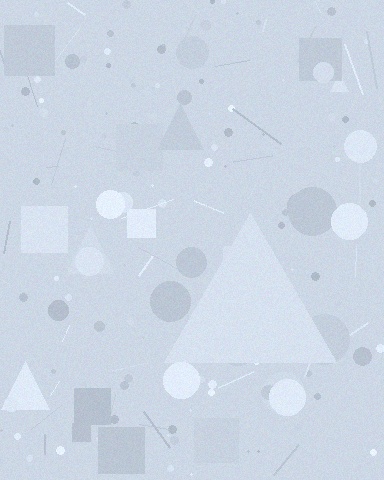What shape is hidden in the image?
A triangle is hidden in the image.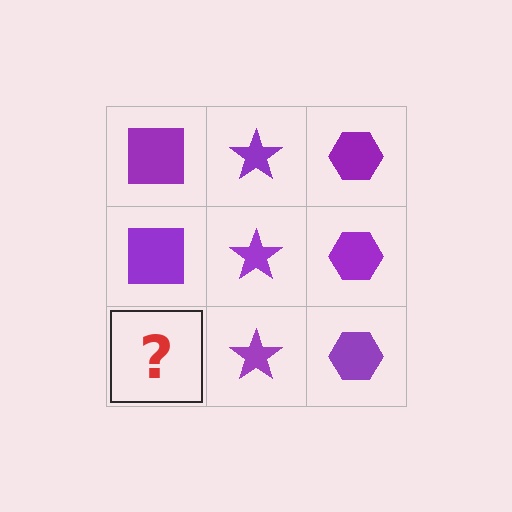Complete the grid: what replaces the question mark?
The question mark should be replaced with a purple square.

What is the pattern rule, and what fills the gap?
The rule is that each column has a consistent shape. The gap should be filled with a purple square.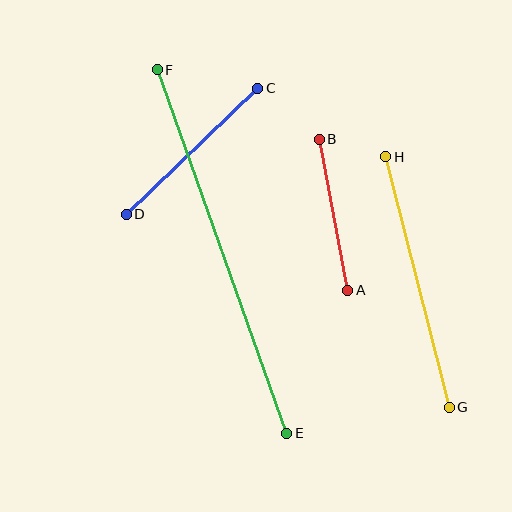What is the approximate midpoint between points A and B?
The midpoint is at approximately (333, 215) pixels.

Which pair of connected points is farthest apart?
Points E and F are farthest apart.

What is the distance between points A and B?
The distance is approximately 154 pixels.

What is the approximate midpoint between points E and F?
The midpoint is at approximately (222, 251) pixels.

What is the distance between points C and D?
The distance is approximately 182 pixels.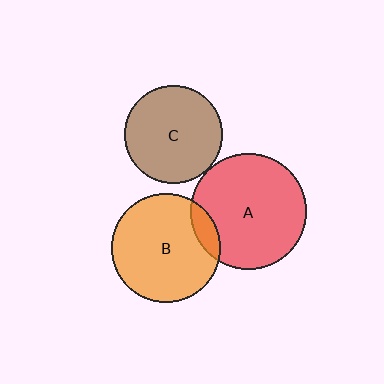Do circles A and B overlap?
Yes.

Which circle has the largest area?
Circle A (red).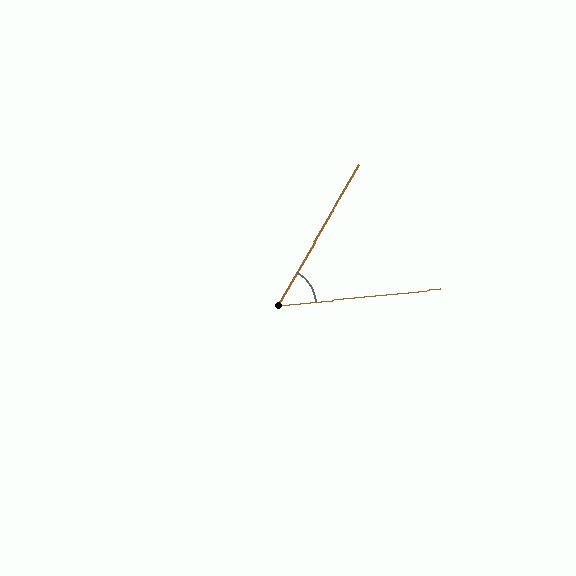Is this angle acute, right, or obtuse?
It is acute.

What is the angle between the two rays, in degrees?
Approximately 55 degrees.